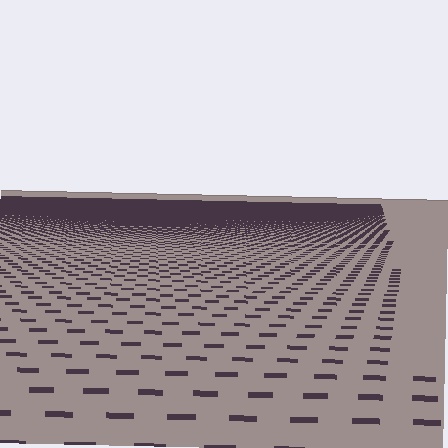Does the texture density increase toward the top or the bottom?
Density increases toward the top.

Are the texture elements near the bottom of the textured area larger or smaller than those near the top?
Larger. Near the bottom, elements are closer to the viewer and appear at a bigger on-screen size.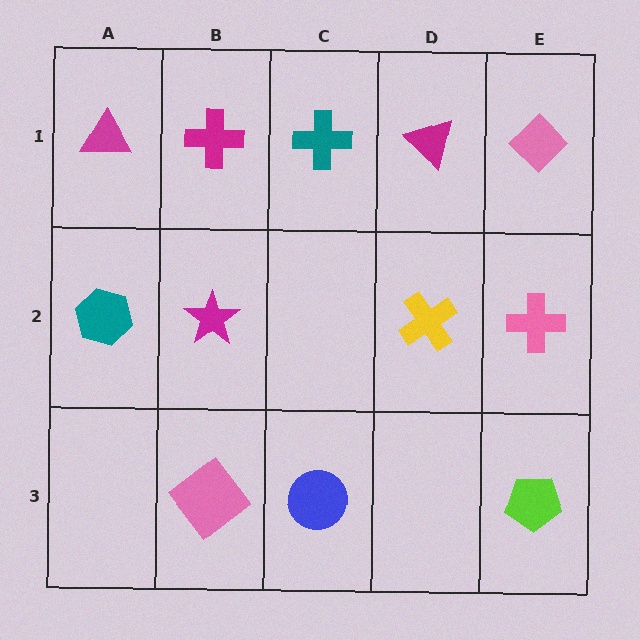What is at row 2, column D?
A yellow cross.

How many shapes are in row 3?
3 shapes.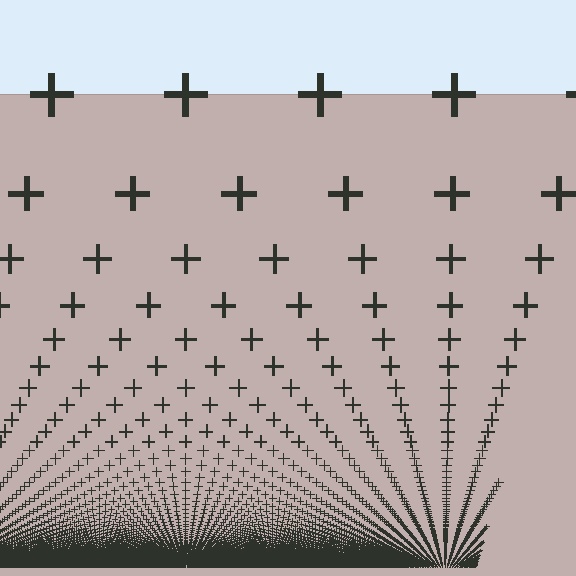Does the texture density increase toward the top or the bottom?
Density increases toward the bottom.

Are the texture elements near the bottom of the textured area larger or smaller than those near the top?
Smaller. The gradient is inverted — elements near the bottom are smaller and denser.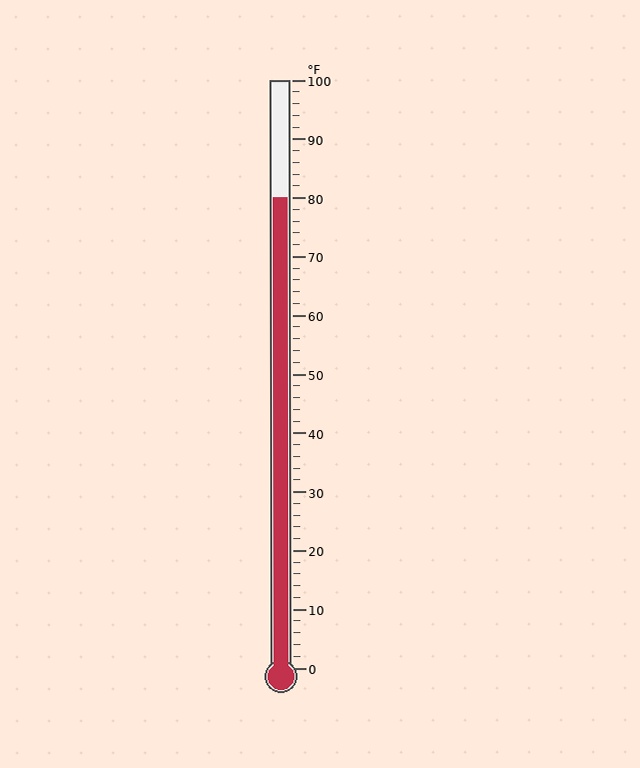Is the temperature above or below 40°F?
The temperature is above 40°F.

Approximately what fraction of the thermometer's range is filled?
The thermometer is filled to approximately 80% of its range.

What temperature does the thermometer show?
The thermometer shows approximately 80°F.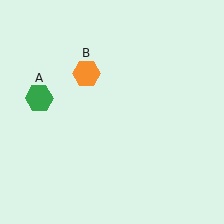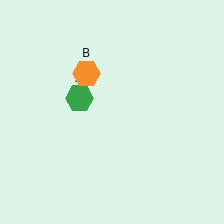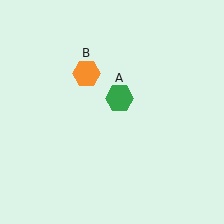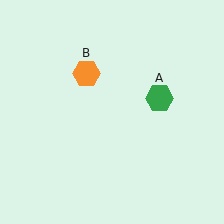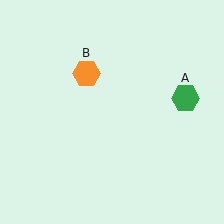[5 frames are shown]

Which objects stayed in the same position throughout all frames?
Orange hexagon (object B) remained stationary.